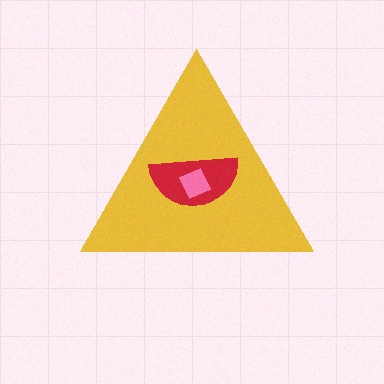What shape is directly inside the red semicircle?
The pink diamond.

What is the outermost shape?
The yellow triangle.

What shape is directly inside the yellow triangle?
The red semicircle.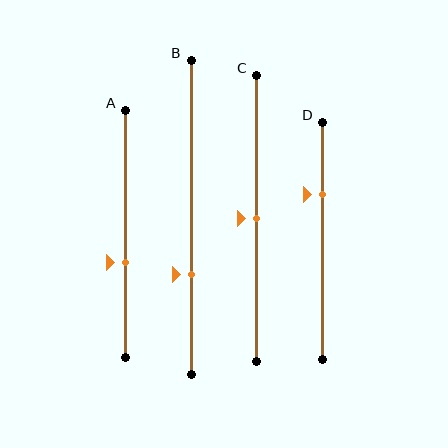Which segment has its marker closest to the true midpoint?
Segment C has its marker closest to the true midpoint.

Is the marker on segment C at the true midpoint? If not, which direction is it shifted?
Yes, the marker on segment C is at the true midpoint.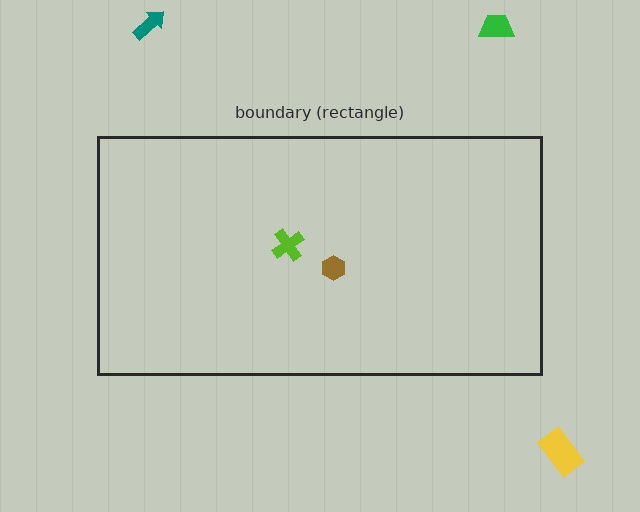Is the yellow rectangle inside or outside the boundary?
Outside.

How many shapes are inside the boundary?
2 inside, 3 outside.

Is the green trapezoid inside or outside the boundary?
Outside.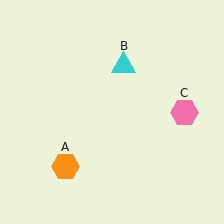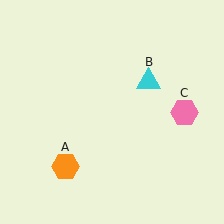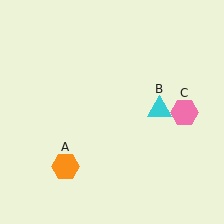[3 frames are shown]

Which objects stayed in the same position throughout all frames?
Orange hexagon (object A) and pink hexagon (object C) remained stationary.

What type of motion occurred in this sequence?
The cyan triangle (object B) rotated clockwise around the center of the scene.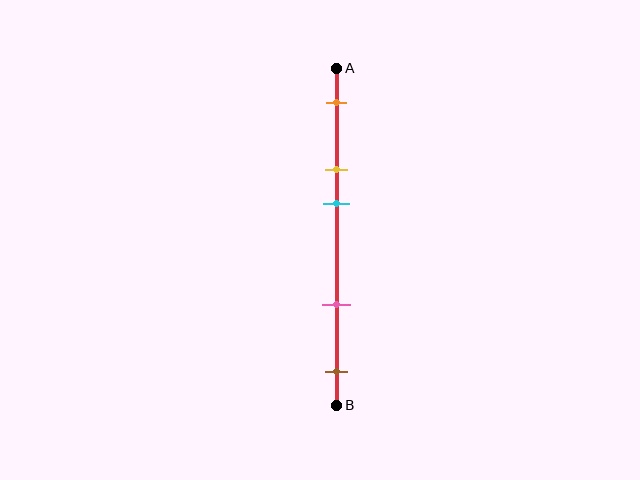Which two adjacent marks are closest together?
The yellow and cyan marks are the closest adjacent pair.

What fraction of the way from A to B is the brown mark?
The brown mark is approximately 90% (0.9) of the way from A to B.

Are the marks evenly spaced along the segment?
No, the marks are not evenly spaced.